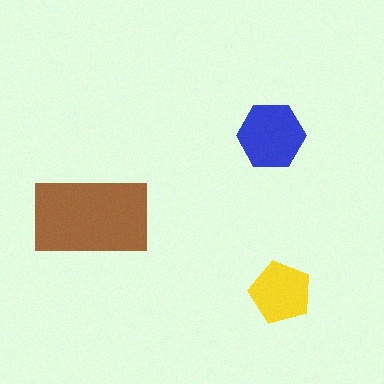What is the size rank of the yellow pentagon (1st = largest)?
3rd.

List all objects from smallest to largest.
The yellow pentagon, the blue hexagon, the brown rectangle.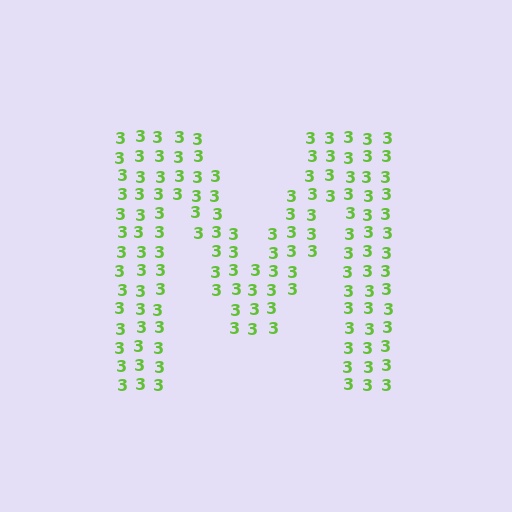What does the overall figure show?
The overall figure shows the letter M.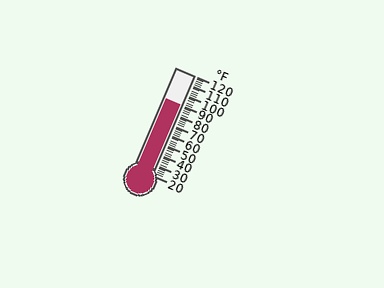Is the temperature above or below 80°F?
The temperature is above 80°F.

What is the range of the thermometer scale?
The thermometer scale ranges from 20°F to 120°F.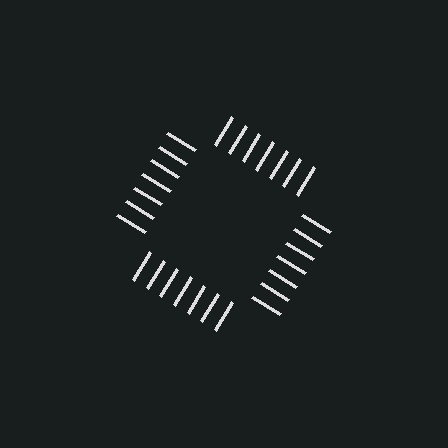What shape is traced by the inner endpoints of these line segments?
An illusory square — the line segments terminate on its edges but no continuous stroke is drawn.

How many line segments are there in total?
28 — 7 along each of the 4 edges.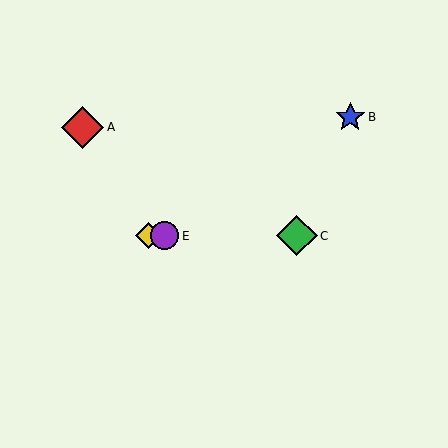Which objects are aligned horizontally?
Objects C, D, E are aligned horizontally.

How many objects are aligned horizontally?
3 objects (C, D, E) are aligned horizontally.